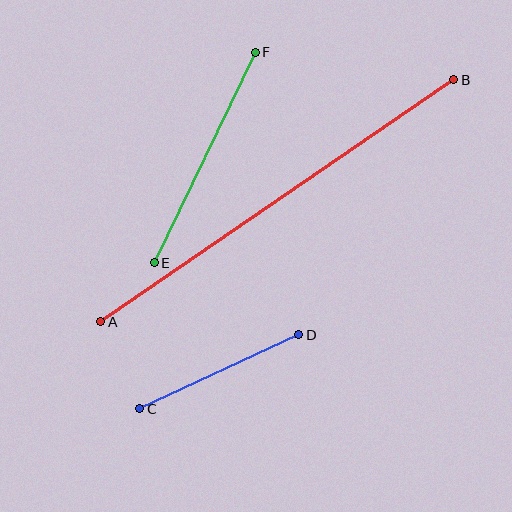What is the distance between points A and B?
The distance is approximately 427 pixels.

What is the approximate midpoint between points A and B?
The midpoint is at approximately (277, 201) pixels.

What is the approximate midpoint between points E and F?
The midpoint is at approximately (205, 158) pixels.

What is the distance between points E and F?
The distance is approximately 234 pixels.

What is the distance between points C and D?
The distance is approximately 176 pixels.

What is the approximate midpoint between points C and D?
The midpoint is at approximately (219, 372) pixels.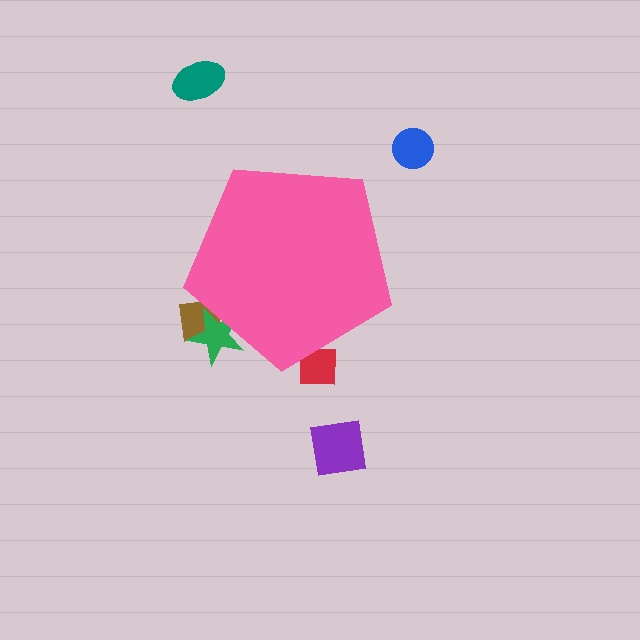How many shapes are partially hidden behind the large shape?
3 shapes are partially hidden.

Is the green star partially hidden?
Yes, the green star is partially hidden behind the pink pentagon.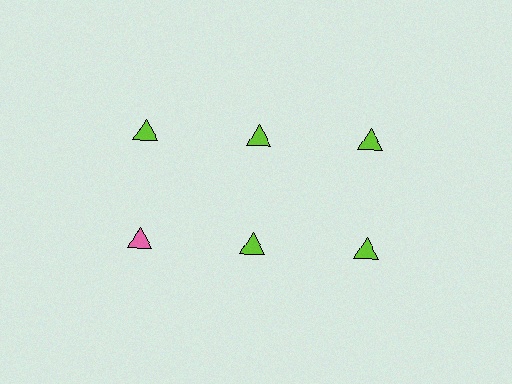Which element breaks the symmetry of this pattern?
The pink triangle in the second row, leftmost column breaks the symmetry. All other shapes are lime triangles.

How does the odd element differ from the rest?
It has a different color: pink instead of lime.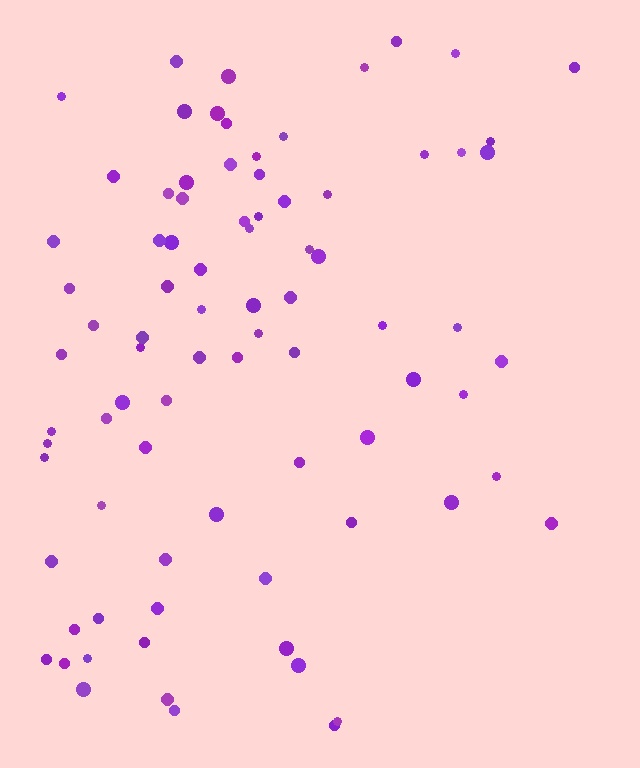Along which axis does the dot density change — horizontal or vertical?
Horizontal.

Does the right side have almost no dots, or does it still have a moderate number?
Still a moderate number, just noticeably fewer than the left.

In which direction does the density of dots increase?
From right to left, with the left side densest.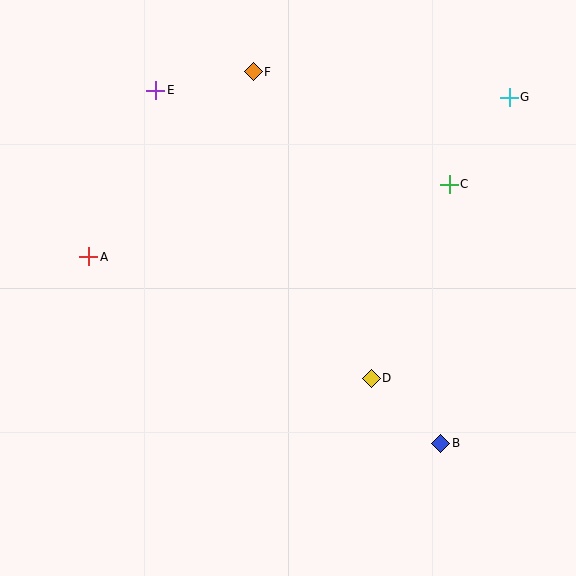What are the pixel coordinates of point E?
Point E is at (156, 90).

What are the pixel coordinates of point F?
Point F is at (253, 72).